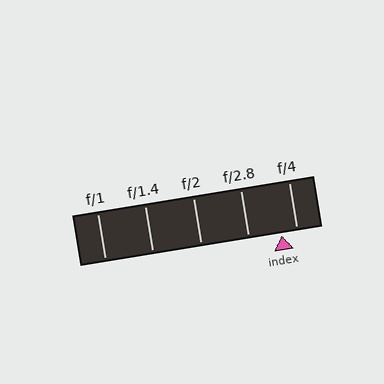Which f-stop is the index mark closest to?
The index mark is closest to f/4.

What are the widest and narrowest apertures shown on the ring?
The widest aperture shown is f/1 and the narrowest is f/4.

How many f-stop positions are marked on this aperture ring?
There are 5 f-stop positions marked.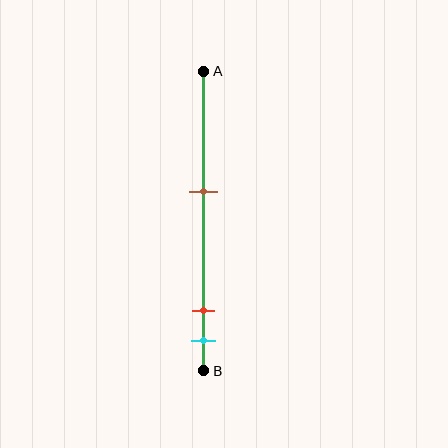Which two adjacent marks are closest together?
The red and cyan marks are the closest adjacent pair.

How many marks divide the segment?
There are 3 marks dividing the segment.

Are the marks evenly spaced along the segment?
No, the marks are not evenly spaced.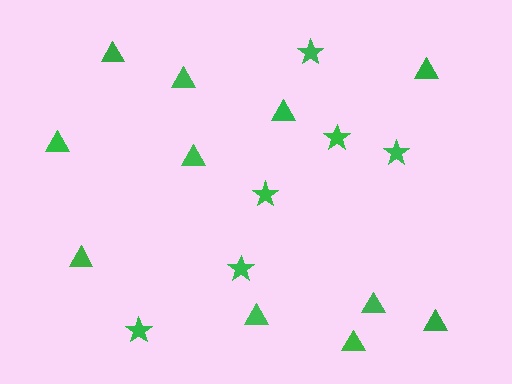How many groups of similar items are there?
There are 2 groups: one group of stars (6) and one group of triangles (11).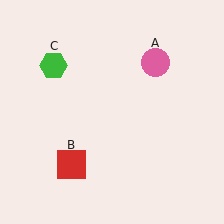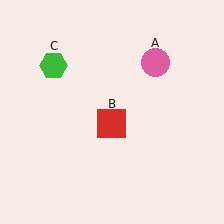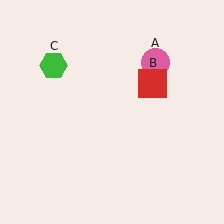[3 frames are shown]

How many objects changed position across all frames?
1 object changed position: red square (object B).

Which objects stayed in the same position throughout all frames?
Pink circle (object A) and green hexagon (object C) remained stationary.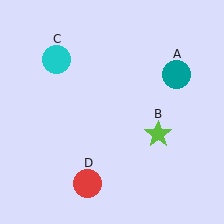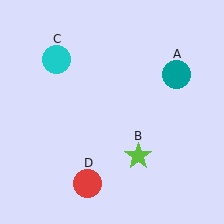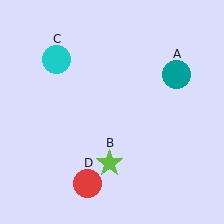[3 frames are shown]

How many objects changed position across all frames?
1 object changed position: lime star (object B).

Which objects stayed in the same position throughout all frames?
Teal circle (object A) and cyan circle (object C) and red circle (object D) remained stationary.